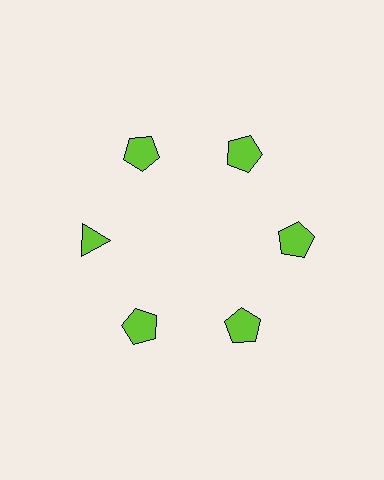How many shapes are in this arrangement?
There are 6 shapes arranged in a ring pattern.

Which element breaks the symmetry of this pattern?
The lime triangle at roughly the 9 o'clock position breaks the symmetry. All other shapes are lime pentagons.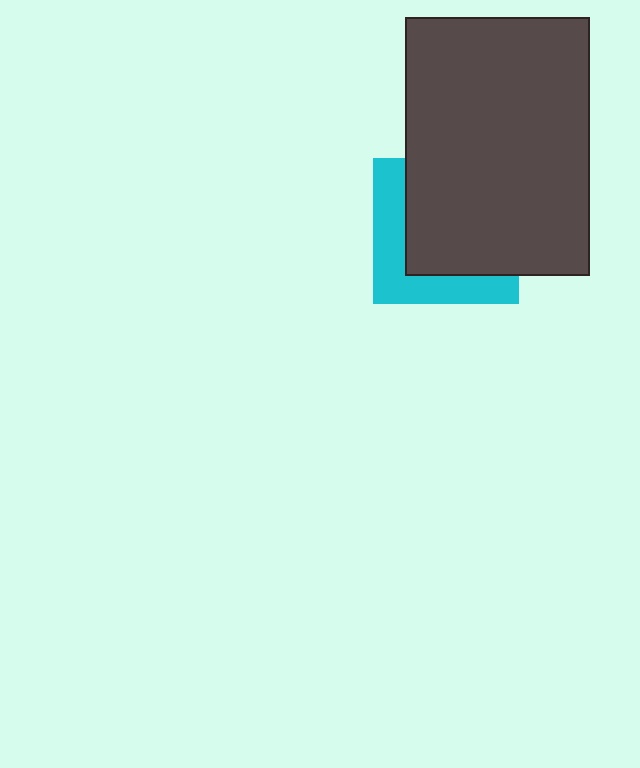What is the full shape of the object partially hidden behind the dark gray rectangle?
The partially hidden object is a cyan square.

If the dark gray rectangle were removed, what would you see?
You would see the complete cyan square.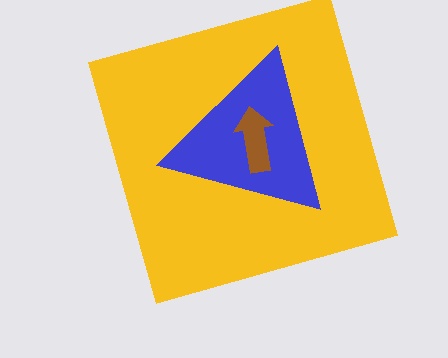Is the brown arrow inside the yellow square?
Yes.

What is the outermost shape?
The yellow square.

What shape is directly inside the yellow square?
The blue triangle.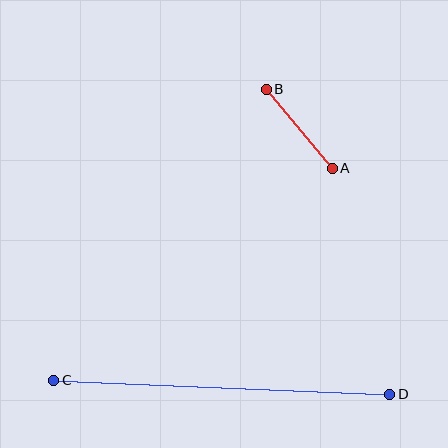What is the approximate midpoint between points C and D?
The midpoint is at approximately (222, 387) pixels.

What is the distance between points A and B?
The distance is approximately 103 pixels.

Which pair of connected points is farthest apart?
Points C and D are farthest apart.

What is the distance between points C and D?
The distance is approximately 336 pixels.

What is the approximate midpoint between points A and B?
The midpoint is at approximately (299, 129) pixels.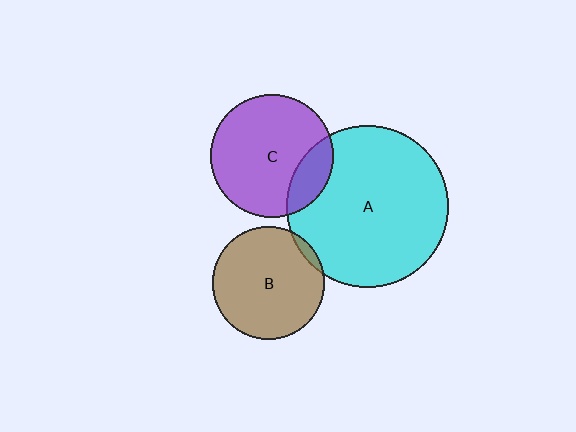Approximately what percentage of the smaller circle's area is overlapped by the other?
Approximately 5%.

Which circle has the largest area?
Circle A (cyan).